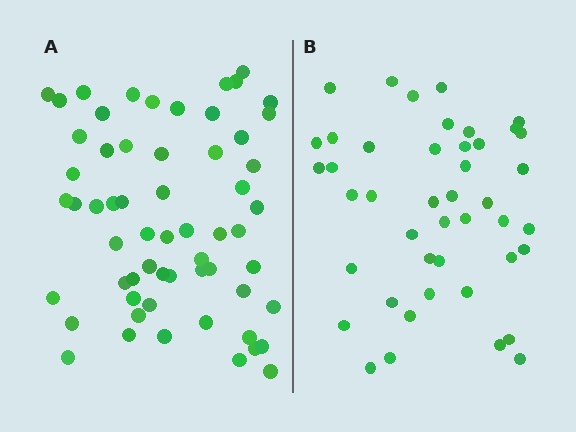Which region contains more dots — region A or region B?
Region A (the left region) has more dots.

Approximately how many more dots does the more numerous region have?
Region A has approximately 15 more dots than region B.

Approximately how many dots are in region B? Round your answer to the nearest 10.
About 40 dots. (The exact count is 44, which rounds to 40.)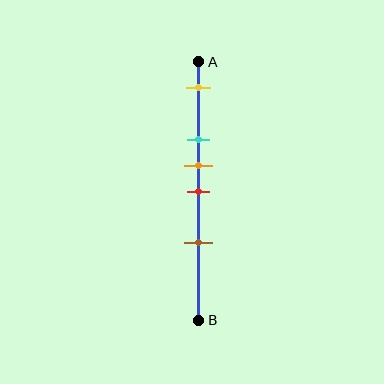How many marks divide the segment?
There are 5 marks dividing the segment.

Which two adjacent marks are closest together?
The orange and red marks are the closest adjacent pair.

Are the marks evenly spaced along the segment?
No, the marks are not evenly spaced.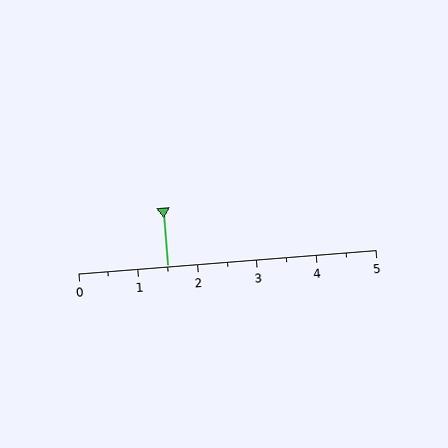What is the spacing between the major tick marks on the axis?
The major ticks are spaced 1 apart.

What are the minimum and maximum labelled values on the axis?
The axis runs from 0 to 5.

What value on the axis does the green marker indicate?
The marker indicates approximately 1.5.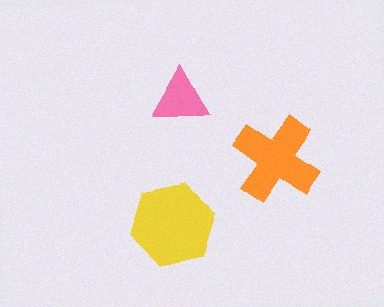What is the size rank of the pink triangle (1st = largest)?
3rd.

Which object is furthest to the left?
The yellow hexagon is leftmost.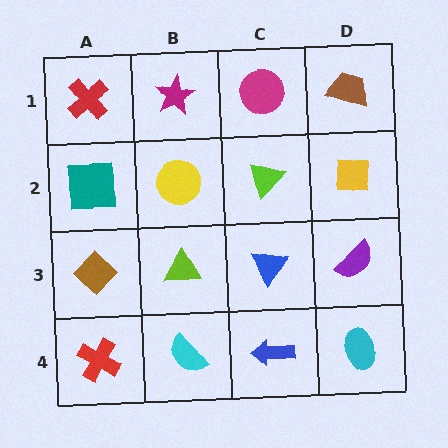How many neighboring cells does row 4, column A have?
2.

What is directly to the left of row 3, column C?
A lime triangle.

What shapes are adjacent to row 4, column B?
A lime triangle (row 3, column B), a red cross (row 4, column A), a blue arrow (row 4, column C).